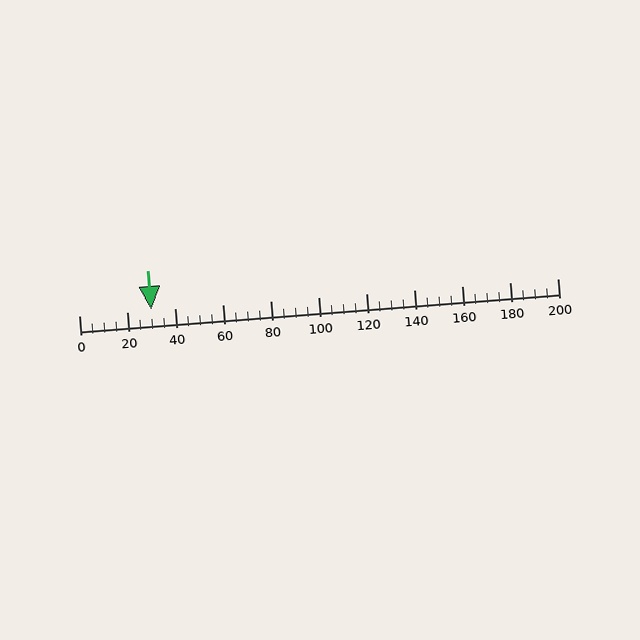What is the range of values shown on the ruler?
The ruler shows values from 0 to 200.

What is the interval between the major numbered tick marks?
The major tick marks are spaced 20 units apart.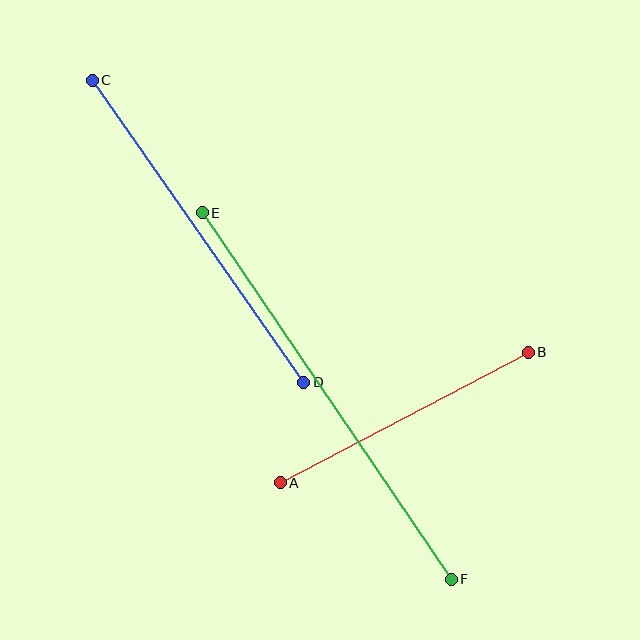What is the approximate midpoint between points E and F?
The midpoint is at approximately (327, 396) pixels.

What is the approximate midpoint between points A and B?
The midpoint is at approximately (404, 417) pixels.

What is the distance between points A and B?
The distance is approximately 280 pixels.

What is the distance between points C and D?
The distance is approximately 369 pixels.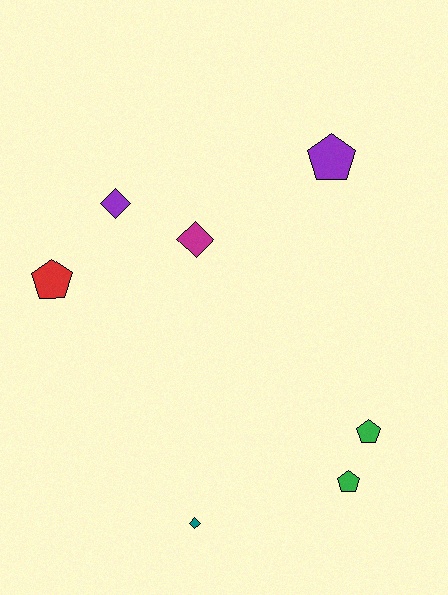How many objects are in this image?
There are 7 objects.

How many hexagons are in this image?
There are no hexagons.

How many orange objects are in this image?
There are no orange objects.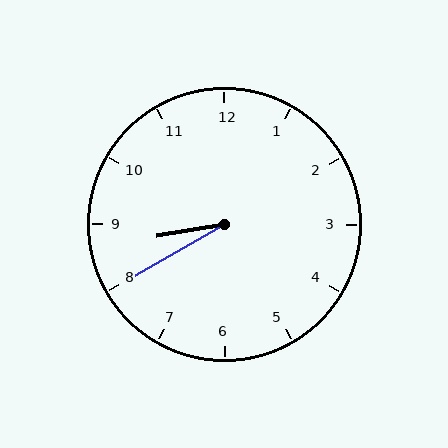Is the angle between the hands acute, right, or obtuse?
It is acute.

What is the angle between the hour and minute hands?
Approximately 20 degrees.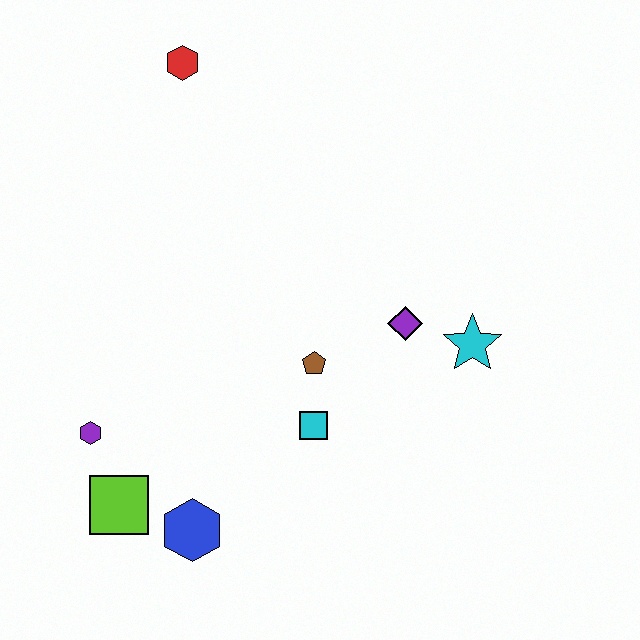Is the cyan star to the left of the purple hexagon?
No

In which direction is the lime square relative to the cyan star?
The lime square is to the left of the cyan star.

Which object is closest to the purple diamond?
The cyan star is closest to the purple diamond.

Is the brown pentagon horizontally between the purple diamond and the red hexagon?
Yes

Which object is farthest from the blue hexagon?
The red hexagon is farthest from the blue hexagon.